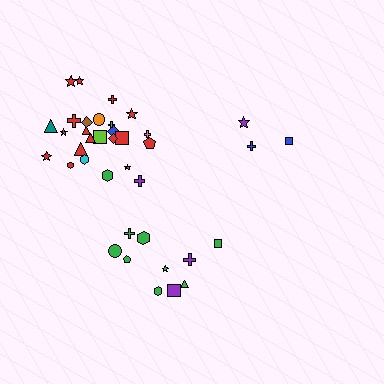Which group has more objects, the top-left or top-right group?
The top-left group.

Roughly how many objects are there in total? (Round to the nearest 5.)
Roughly 40 objects in total.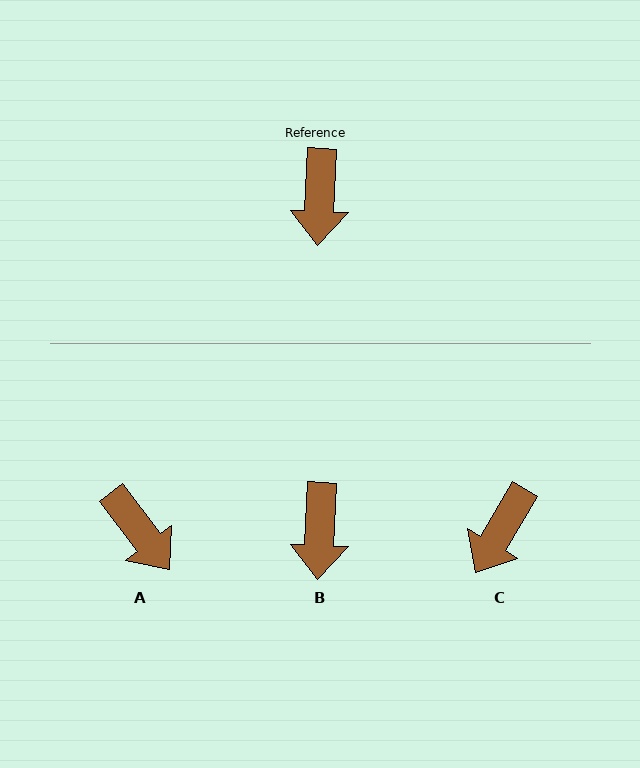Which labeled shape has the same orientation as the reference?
B.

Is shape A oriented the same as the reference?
No, it is off by about 40 degrees.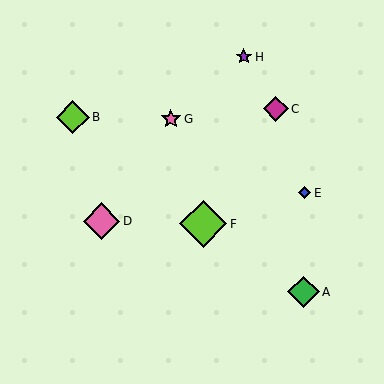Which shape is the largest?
The lime diamond (labeled F) is the largest.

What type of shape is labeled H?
Shape H is a purple star.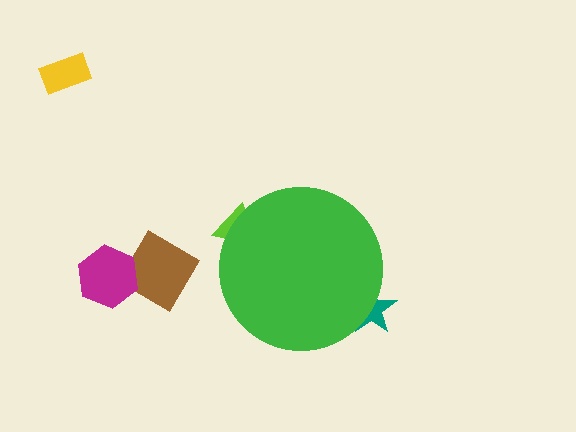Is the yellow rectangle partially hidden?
No, the yellow rectangle is fully visible.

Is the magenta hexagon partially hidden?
No, the magenta hexagon is fully visible.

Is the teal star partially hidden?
Yes, the teal star is partially hidden behind the green circle.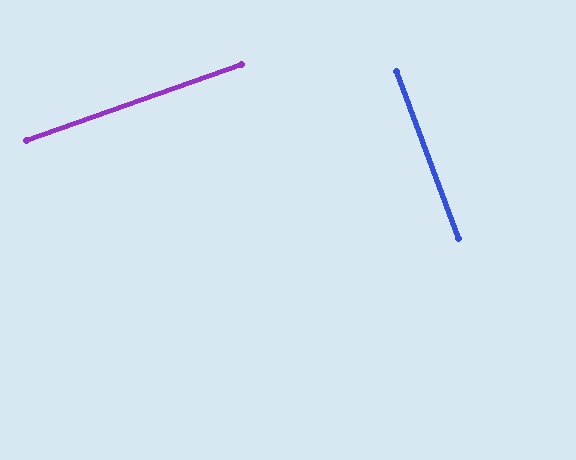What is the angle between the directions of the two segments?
Approximately 89 degrees.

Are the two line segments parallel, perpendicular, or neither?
Perpendicular — they meet at approximately 89°.